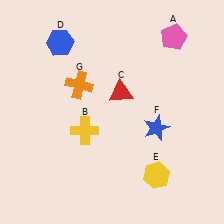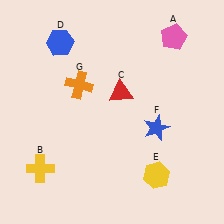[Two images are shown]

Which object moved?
The yellow cross (B) moved left.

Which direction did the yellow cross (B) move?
The yellow cross (B) moved left.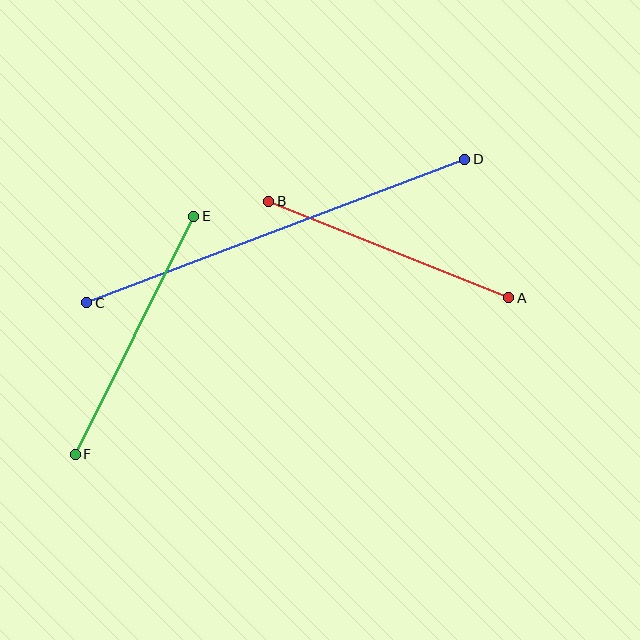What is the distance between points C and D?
The distance is approximately 404 pixels.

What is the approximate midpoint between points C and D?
The midpoint is at approximately (276, 231) pixels.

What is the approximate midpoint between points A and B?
The midpoint is at approximately (389, 249) pixels.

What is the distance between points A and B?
The distance is approximately 259 pixels.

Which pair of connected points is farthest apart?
Points C and D are farthest apart.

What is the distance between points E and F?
The distance is approximately 266 pixels.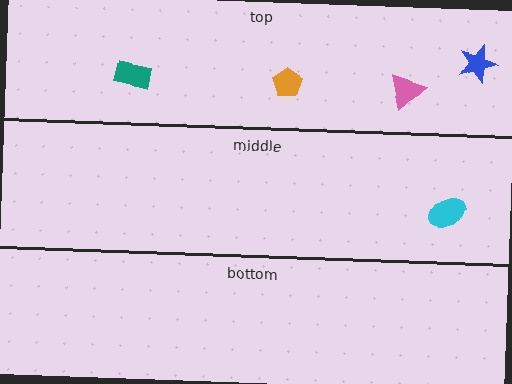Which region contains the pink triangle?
The top region.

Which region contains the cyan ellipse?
The middle region.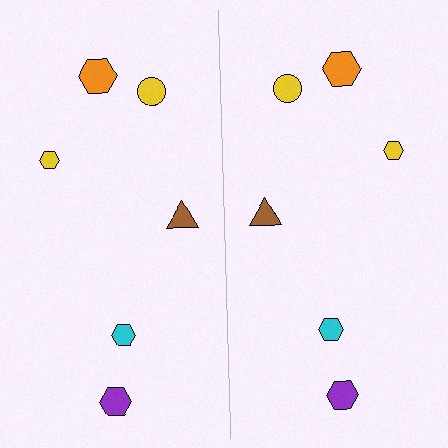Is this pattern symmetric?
Yes, this pattern has bilateral (reflection) symmetry.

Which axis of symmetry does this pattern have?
The pattern has a vertical axis of symmetry running through the center of the image.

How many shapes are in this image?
There are 12 shapes in this image.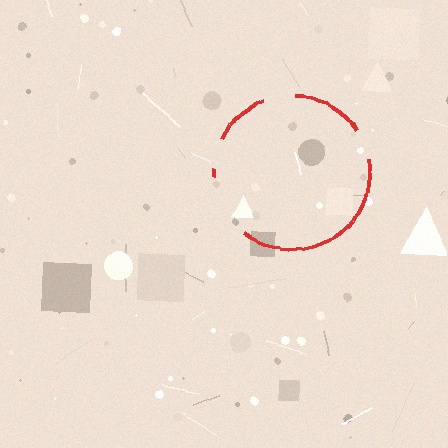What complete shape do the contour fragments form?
The contour fragments form a circle.